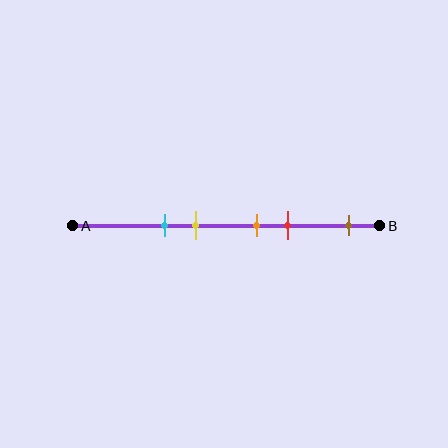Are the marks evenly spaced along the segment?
No, the marks are not evenly spaced.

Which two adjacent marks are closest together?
The orange and red marks are the closest adjacent pair.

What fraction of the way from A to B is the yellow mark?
The yellow mark is approximately 40% (0.4) of the way from A to B.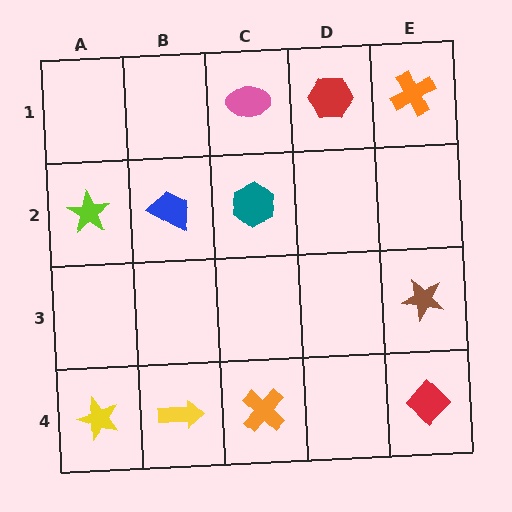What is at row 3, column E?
A brown star.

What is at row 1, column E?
An orange cross.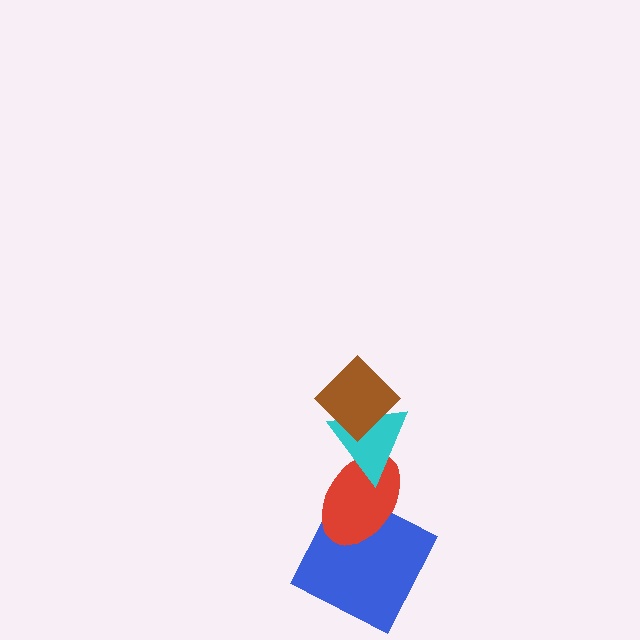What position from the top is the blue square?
The blue square is 4th from the top.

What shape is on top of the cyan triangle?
The brown diamond is on top of the cyan triangle.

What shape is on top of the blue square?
The red ellipse is on top of the blue square.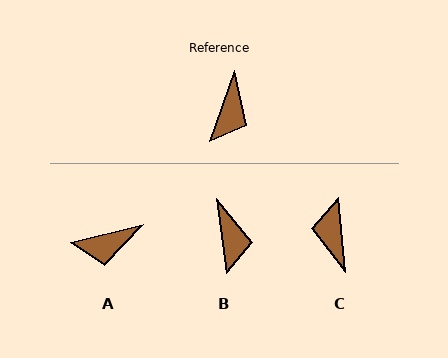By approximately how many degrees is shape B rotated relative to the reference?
Approximately 27 degrees counter-clockwise.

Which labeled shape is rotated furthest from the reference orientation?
C, about 155 degrees away.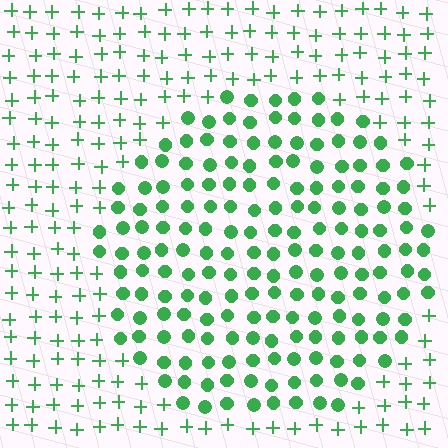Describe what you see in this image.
The image is filled with small green elements arranged in a uniform grid. A circle-shaped region contains circles, while the surrounding area contains plus signs. The boundary is defined purely by the change in element shape.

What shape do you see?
I see a circle.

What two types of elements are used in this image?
The image uses circles inside the circle region and plus signs outside it.